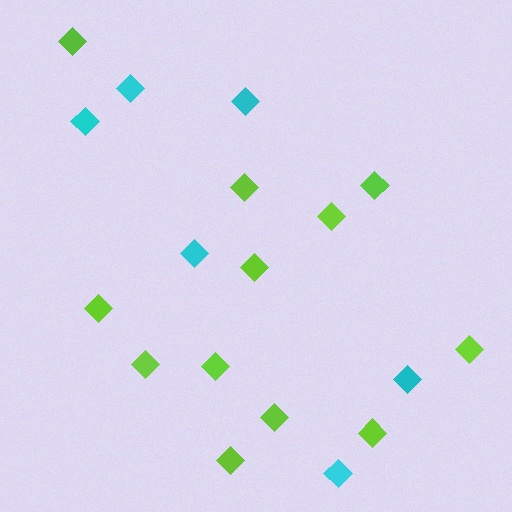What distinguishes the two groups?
There are 2 groups: one group of lime diamonds (12) and one group of cyan diamonds (6).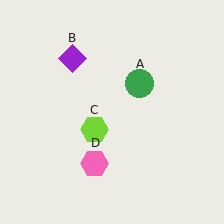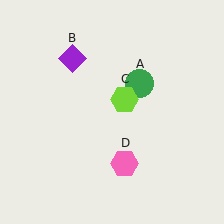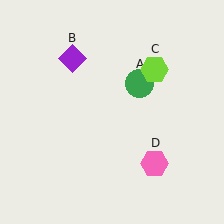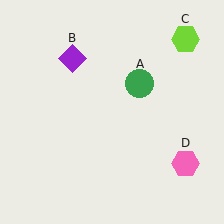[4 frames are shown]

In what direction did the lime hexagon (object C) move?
The lime hexagon (object C) moved up and to the right.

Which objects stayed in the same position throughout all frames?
Green circle (object A) and purple diamond (object B) remained stationary.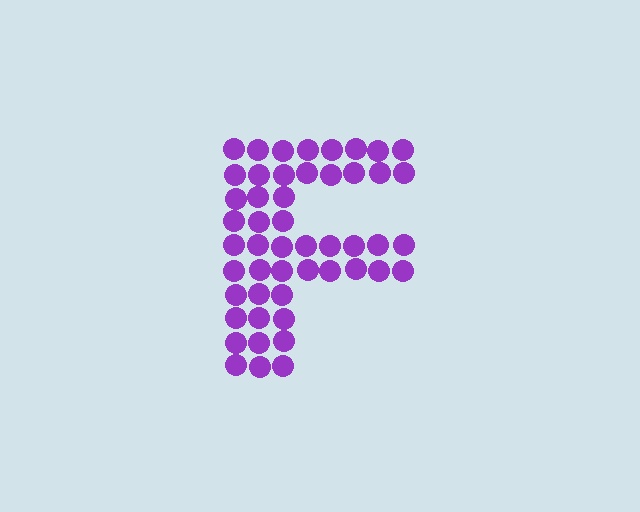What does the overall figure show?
The overall figure shows the letter F.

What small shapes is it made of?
It is made of small circles.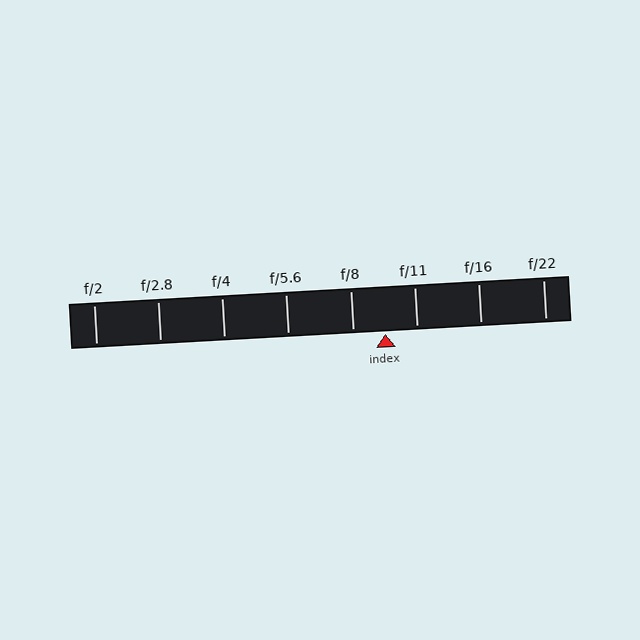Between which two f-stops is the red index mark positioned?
The index mark is between f/8 and f/11.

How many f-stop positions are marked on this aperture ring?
There are 8 f-stop positions marked.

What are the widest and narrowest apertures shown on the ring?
The widest aperture shown is f/2 and the narrowest is f/22.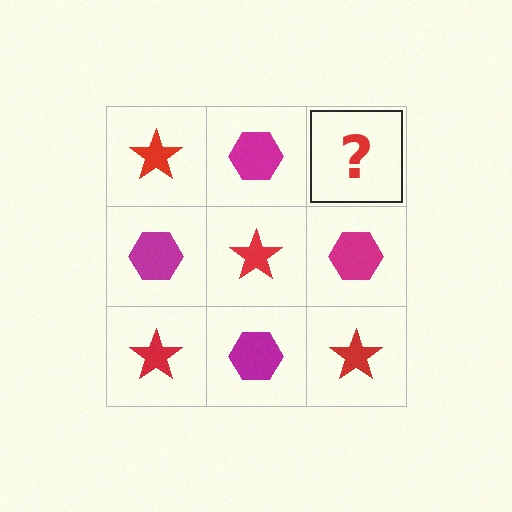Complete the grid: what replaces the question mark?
The question mark should be replaced with a red star.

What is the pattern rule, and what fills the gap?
The rule is that it alternates red star and magenta hexagon in a checkerboard pattern. The gap should be filled with a red star.